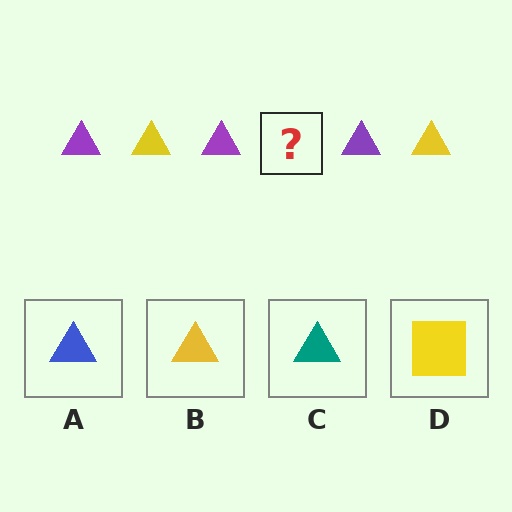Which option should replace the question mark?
Option B.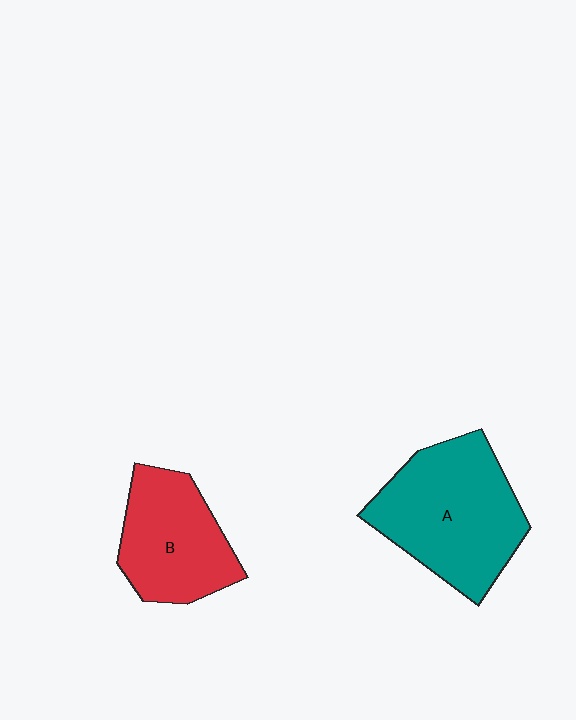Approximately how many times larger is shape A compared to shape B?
Approximately 1.4 times.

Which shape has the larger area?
Shape A (teal).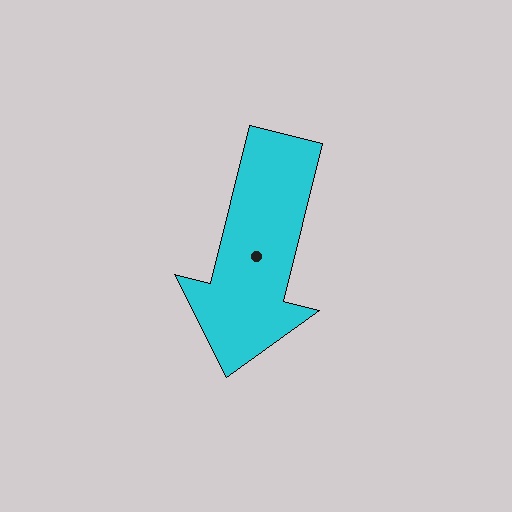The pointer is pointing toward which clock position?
Roughly 6 o'clock.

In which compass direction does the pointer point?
South.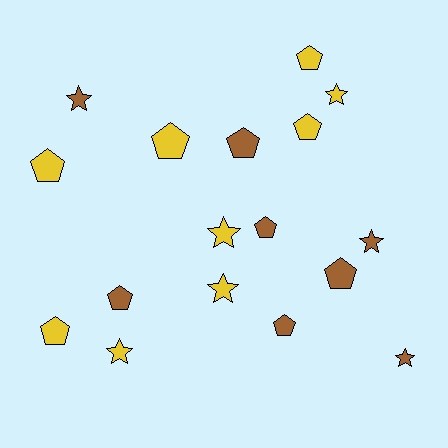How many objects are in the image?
There are 17 objects.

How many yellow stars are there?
There are 4 yellow stars.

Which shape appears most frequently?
Pentagon, with 10 objects.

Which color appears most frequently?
Yellow, with 9 objects.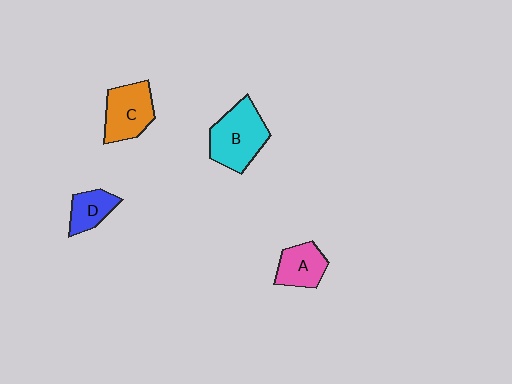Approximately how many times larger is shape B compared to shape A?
Approximately 1.6 times.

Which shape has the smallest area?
Shape D (blue).